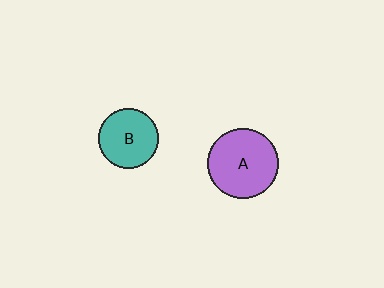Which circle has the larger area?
Circle A (purple).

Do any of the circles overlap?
No, none of the circles overlap.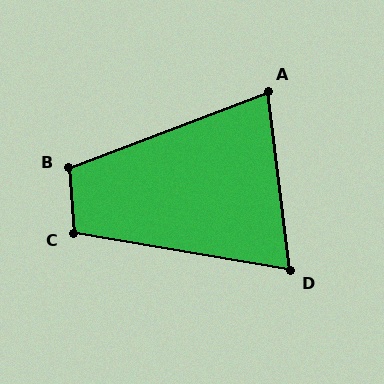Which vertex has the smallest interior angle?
D, at approximately 73 degrees.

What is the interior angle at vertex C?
Approximately 104 degrees (obtuse).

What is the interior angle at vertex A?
Approximately 76 degrees (acute).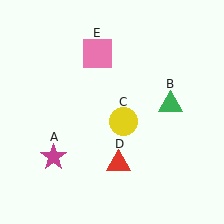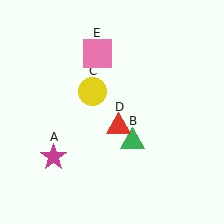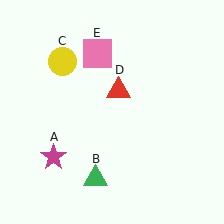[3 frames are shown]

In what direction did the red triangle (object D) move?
The red triangle (object D) moved up.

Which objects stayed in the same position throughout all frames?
Magenta star (object A) and pink square (object E) remained stationary.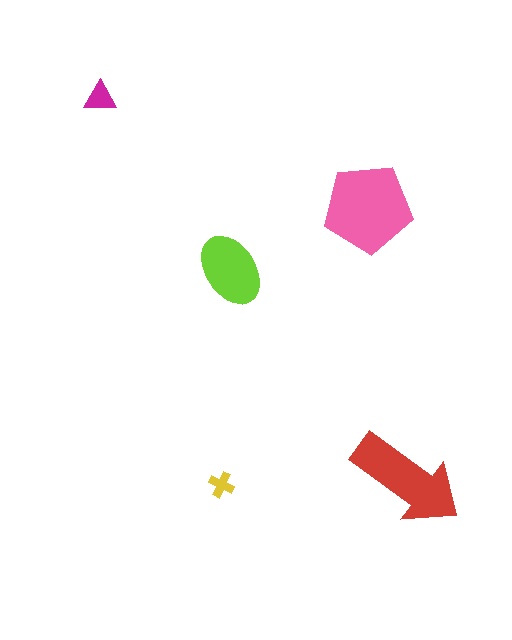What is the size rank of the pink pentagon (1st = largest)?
1st.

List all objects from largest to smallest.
The pink pentagon, the red arrow, the lime ellipse, the magenta triangle, the yellow cross.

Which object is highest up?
The magenta triangle is topmost.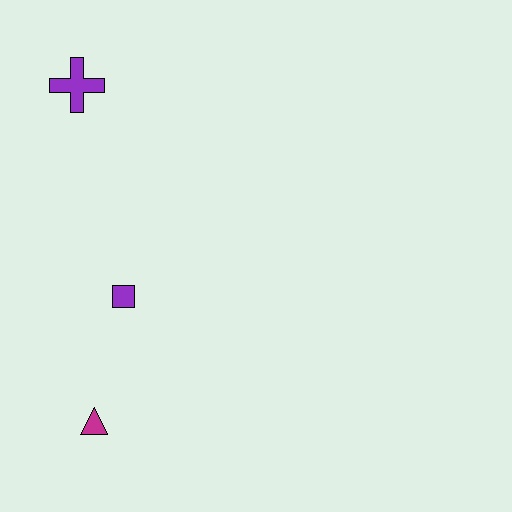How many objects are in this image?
There are 3 objects.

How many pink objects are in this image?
There are no pink objects.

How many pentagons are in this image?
There are no pentagons.